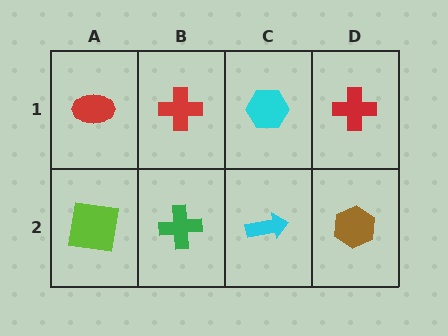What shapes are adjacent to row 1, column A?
A lime square (row 2, column A), a red cross (row 1, column B).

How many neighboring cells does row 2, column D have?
2.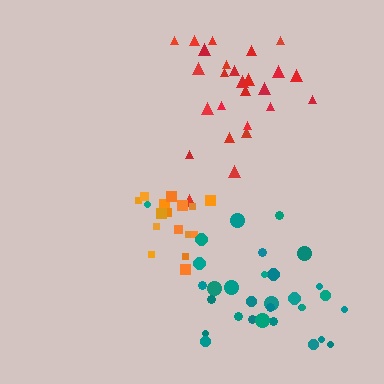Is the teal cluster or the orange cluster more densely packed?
Orange.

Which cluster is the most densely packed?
Orange.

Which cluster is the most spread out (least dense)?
Red.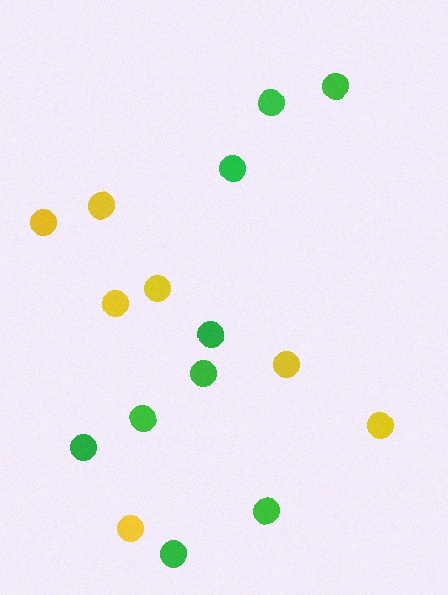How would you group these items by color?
There are 2 groups: one group of yellow circles (7) and one group of green circles (9).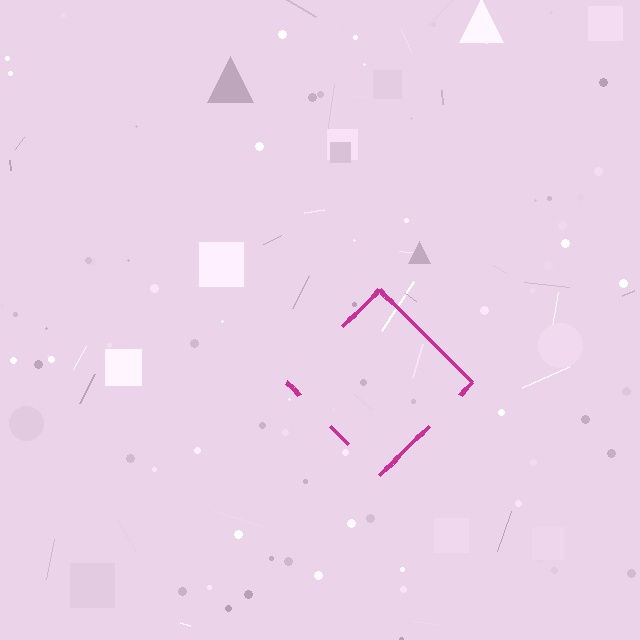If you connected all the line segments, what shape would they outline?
They would outline a diamond.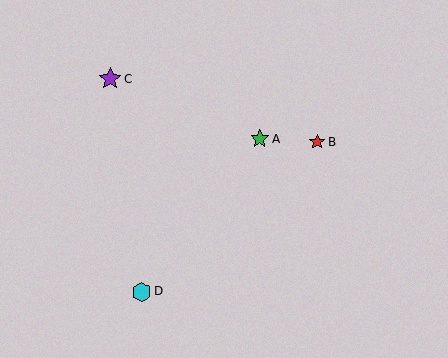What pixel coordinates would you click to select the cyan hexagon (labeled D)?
Click at (142, 292) to select the cyan hexagon D.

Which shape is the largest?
The purple star (labeled C) is the largest.